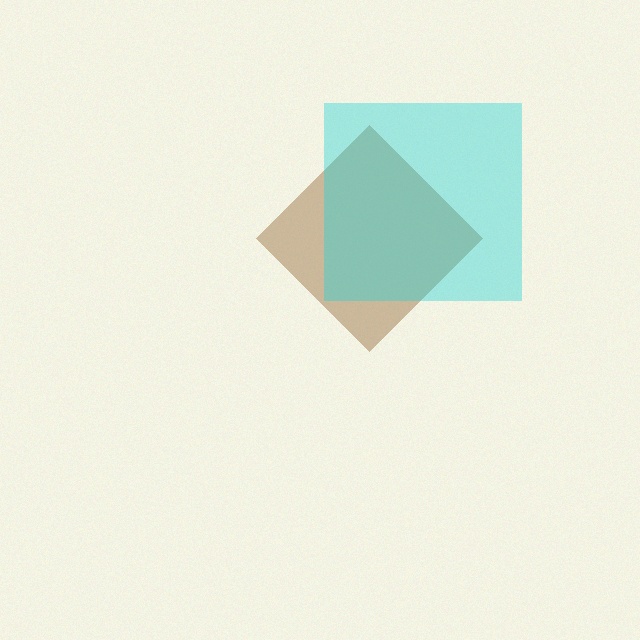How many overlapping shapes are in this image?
There are 2 overlapping shapes in the image.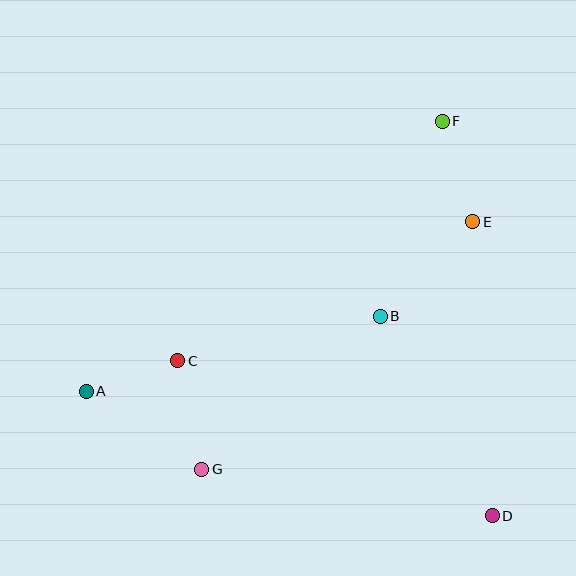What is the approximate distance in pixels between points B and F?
The distance between B and F is approximately 205 pixels.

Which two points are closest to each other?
Points A and C are closest to each other.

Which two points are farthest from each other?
Points A and F are farthest from each other.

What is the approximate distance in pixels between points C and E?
The distance between C and E is approximately 326 pixels.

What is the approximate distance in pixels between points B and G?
The distance between B and G is approximately 235 pixels.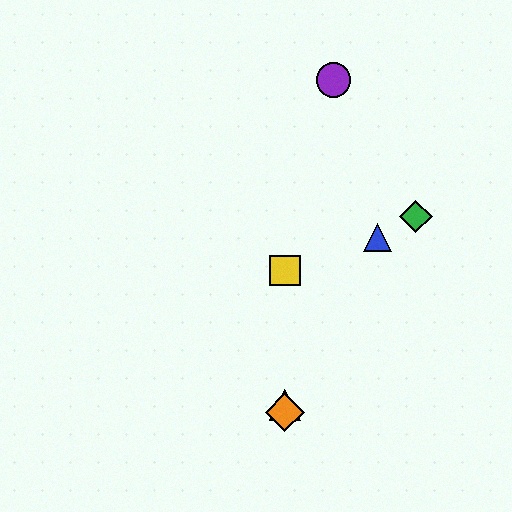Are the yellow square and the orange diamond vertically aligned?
Yes, both are at x≈285.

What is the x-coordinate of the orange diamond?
The orange diamond is at x≈285.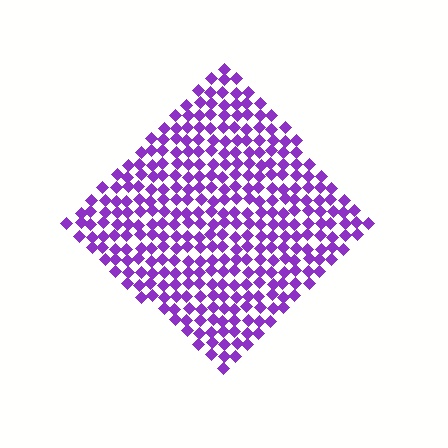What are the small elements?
The small elements are diamonds.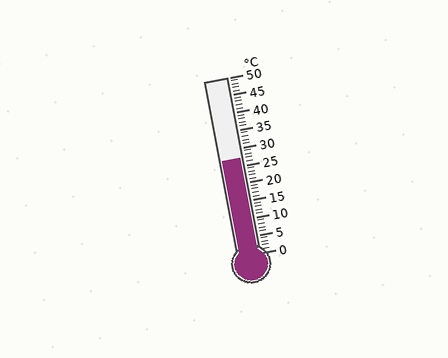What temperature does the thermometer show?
The thermometer shows approximately 27°C.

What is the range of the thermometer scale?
The thermometer scale ranges from 0°C to 50°C.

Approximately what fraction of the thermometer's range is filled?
The thermometer is filled to approximately 55% of its range.